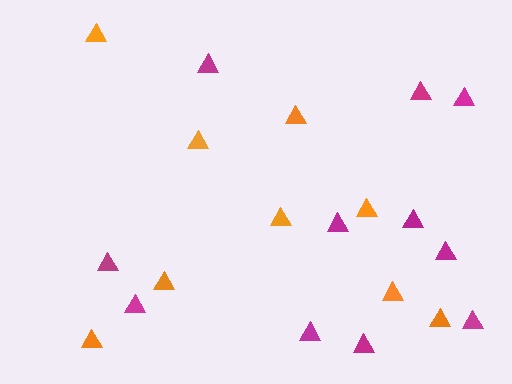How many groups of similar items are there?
There are 2 groups: one group of magenta triangles (11) and one group of orange triangles (9).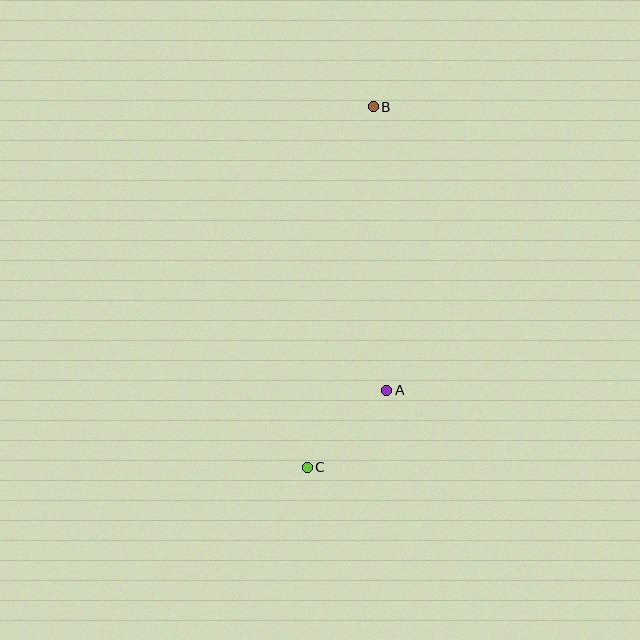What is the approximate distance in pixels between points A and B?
The distance between A and B is approximately 284 pixels.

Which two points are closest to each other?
Points A and C are closest to each other.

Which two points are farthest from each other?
Points B and C are farthest from each other.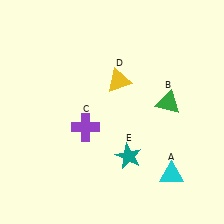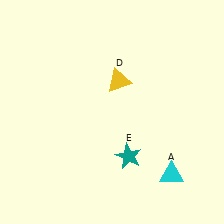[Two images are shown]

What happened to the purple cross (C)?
The purple cross (C) was removed in Image 2. It was in the bottom-left area of Image 1.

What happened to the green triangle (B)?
The green triangle (B) was removed in Image 2. It was in the top-right area of Image 1.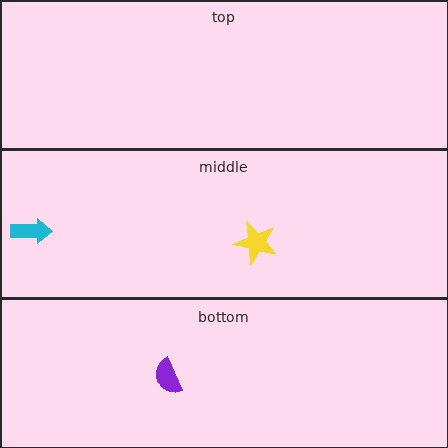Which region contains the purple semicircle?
The bottom region.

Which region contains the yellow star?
The middle region.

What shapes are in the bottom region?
The purple semicircle.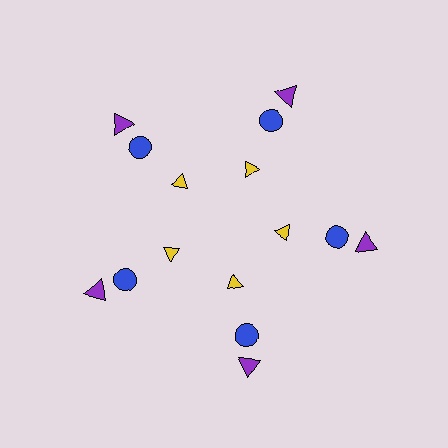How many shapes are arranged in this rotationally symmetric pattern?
There are 15 shapes, arranged in 5 groups of 3.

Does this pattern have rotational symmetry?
Yes, this pattern has 5-fold rotational symmetry. It looks the same after rotating 72 degrees around the center.